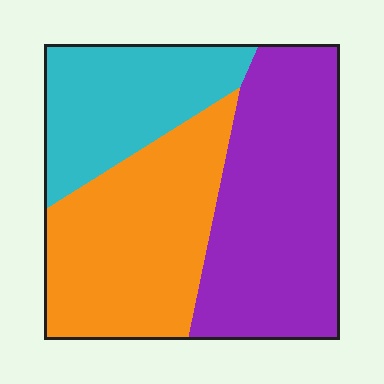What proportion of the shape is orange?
Orange covers about 35% of the shape.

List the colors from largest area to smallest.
From largest to smallest: purple, orange, cyan.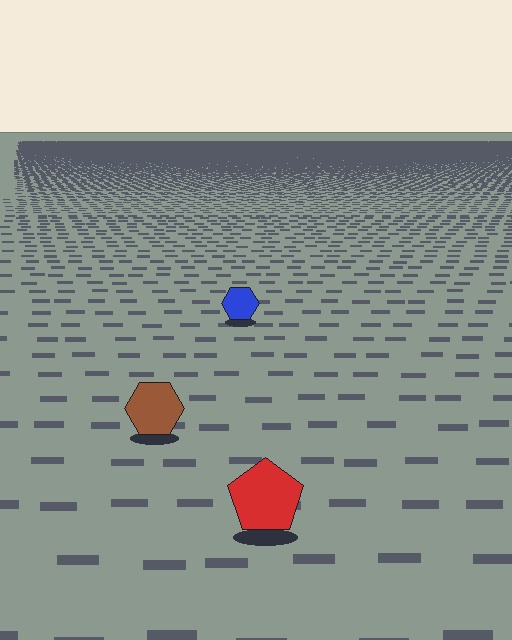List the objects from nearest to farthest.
From nearest to farthest: the red pentagon, the brown hexagon, the blue hexagon.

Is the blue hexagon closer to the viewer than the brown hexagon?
No. The brown hexagon is closer — you can tell from the texture gradient: the ground texture is coarser near it.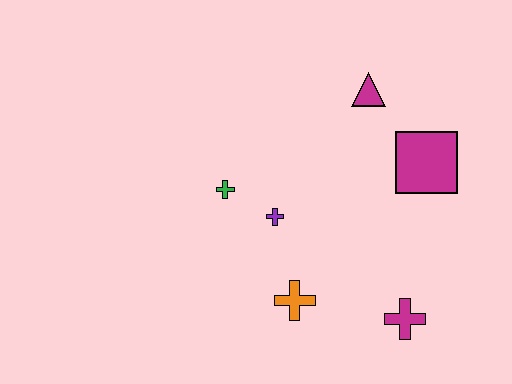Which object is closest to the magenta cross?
The orange cross is closest to the magenta cross.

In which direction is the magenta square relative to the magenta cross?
The magenta square is above the magenta cross.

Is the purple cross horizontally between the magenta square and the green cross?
Yes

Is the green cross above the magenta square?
No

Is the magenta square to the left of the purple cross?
No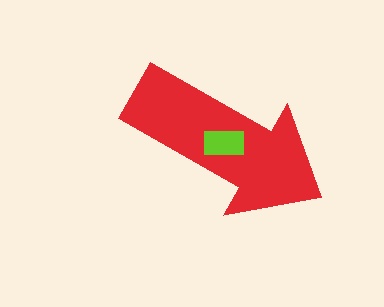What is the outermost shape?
The red arrow.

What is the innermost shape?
The lime rectangle.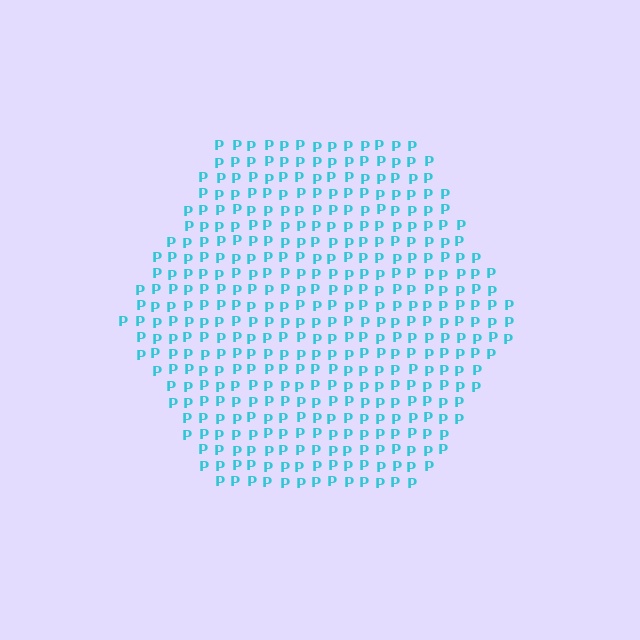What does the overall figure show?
The overall figure shows a hexagon.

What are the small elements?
The small elements are letter P's.